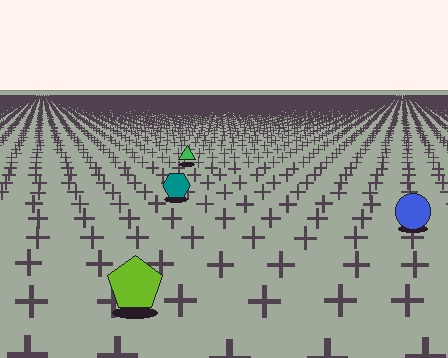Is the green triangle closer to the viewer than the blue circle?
No. The blue circle is closer — you can tell from the texture gradient: the ground texture is coarser near it.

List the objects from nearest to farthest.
From nearest to farthest: the lime pentagon, the blue circle, the teal hexagon, the green triangle.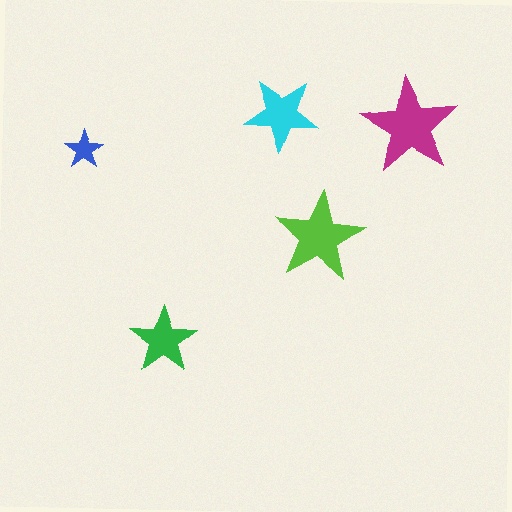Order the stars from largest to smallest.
the magenta one, the lime one, the cyan one, the green one, the blue one.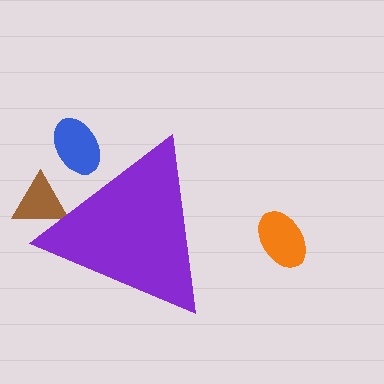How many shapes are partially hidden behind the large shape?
2 shapes are partially hidden.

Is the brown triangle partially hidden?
Yes, the brown triangle is partially hidden behind the purple triangle.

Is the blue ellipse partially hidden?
Yes, the blue ellipse is partially hidden behind the purple triangle.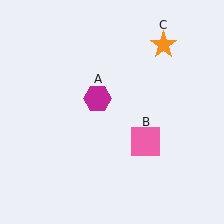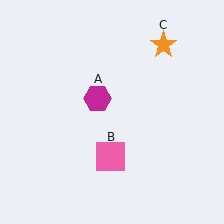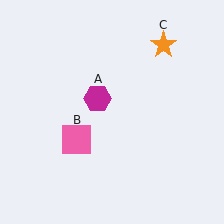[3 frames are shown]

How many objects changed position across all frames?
1 object changed position: pink square (object B).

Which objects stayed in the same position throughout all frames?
Magenta hexagon (object A) and orange star (object C) remained stationary.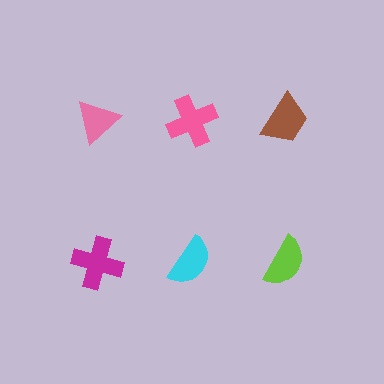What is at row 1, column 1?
A pink triangle.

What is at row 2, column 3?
A lime semicircle.